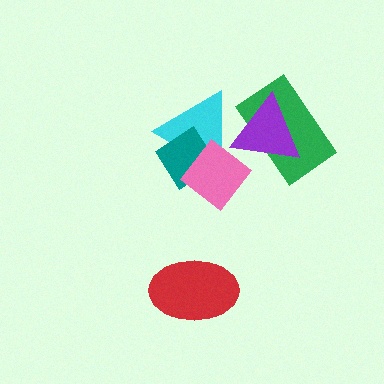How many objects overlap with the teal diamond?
2 objects overlap with the teal diamond.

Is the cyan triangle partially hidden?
Yes, it is partially covered by another shape.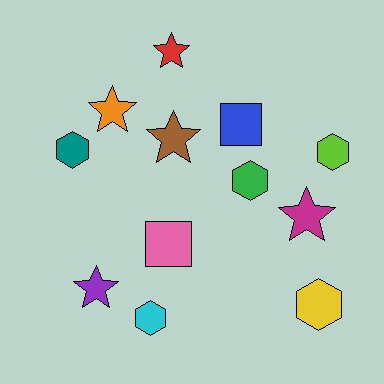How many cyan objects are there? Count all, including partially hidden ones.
There is 1 cyan object.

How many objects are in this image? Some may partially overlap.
There are 12 objects.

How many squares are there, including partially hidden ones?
There are 2 squares.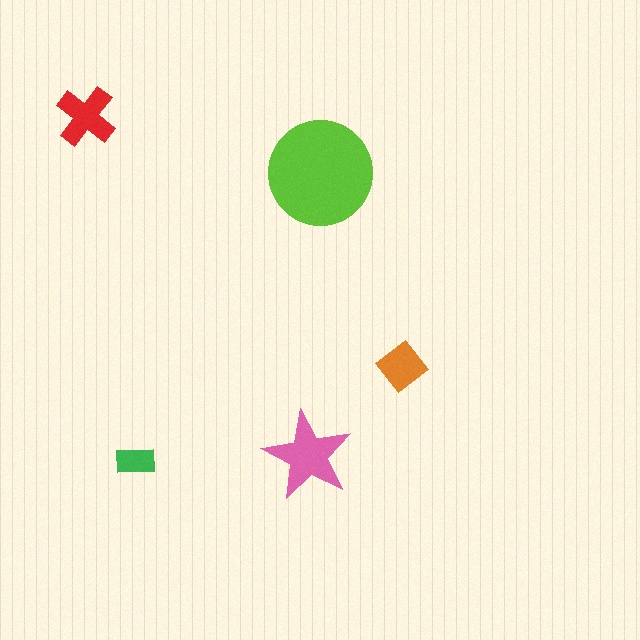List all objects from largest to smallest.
The lime circle, the pink star, the red cross, the orange diamond, the green rectangle.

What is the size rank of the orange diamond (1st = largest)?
4th.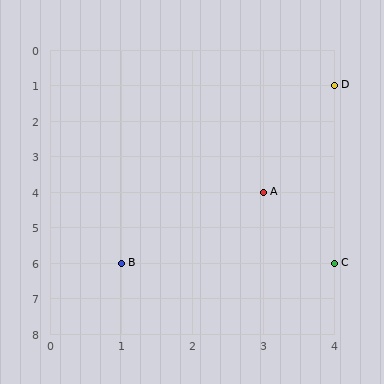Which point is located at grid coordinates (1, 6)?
Point B is at (1, 6).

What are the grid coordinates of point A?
Point A is at grid coordinates (3, 4).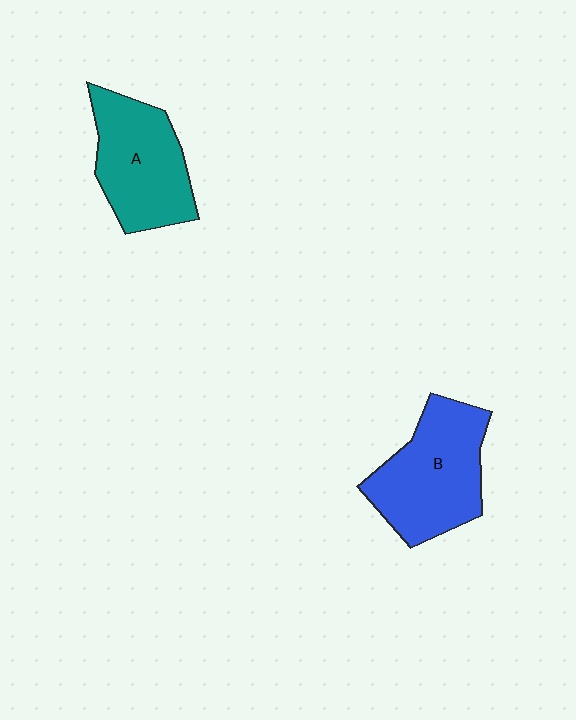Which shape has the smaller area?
Shape A (teal).